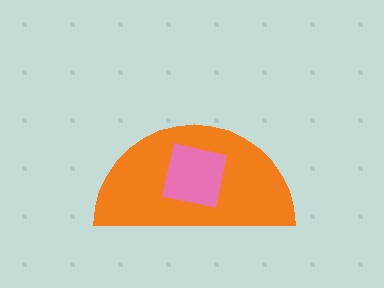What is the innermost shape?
The pink square.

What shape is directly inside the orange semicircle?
The pink square.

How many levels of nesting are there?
2.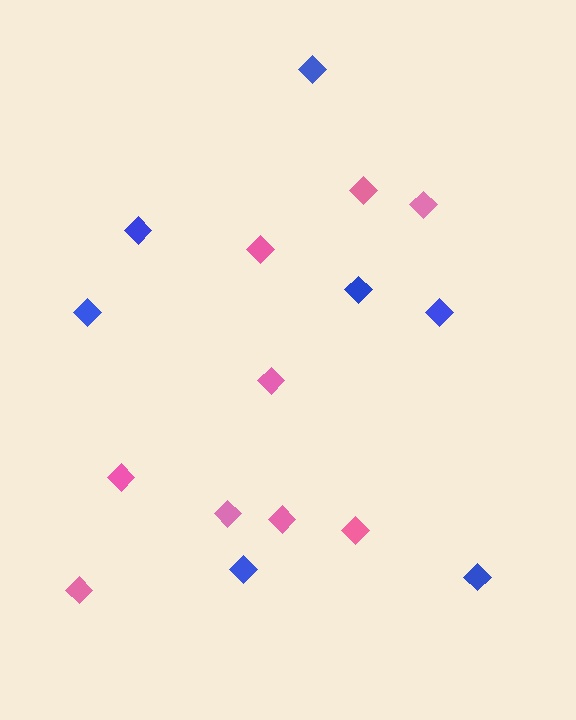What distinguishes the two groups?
There are 2 groups: one group of pink diamonds (9) and one group of blue diamonds (7).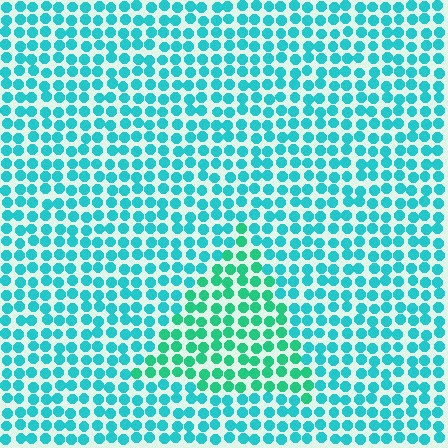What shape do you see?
I see a triangle.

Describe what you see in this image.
The image is filled with small cyan elements in a uniform arrangement. A triangle-shaped region is visible where the elements are tinted to a slightly different hue, forming a subtle color boundary.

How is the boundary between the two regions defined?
The boundary is defined purely by a slight shift in hue (about 27 degrees). Spacing, size, and orientation are identical on both sides.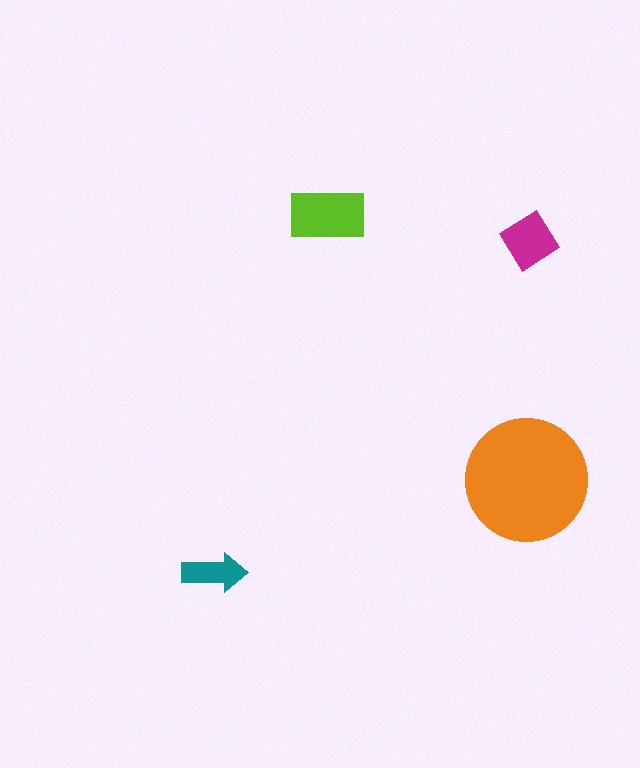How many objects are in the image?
There are 4 objects in the image.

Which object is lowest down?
The teal arrow is bottommost.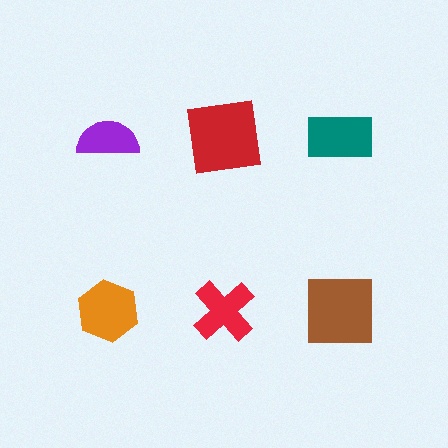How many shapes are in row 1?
3 shapes.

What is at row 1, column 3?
A teal rectangle.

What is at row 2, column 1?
An orange hexagon.